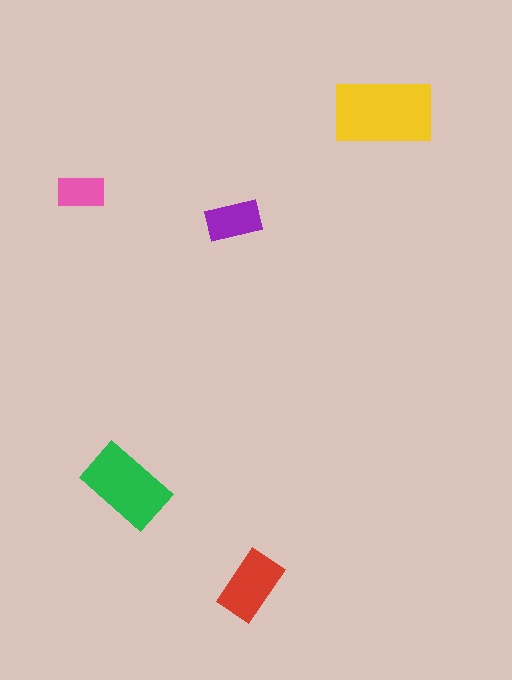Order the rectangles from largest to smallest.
the yellow one, the green one, the red one, the purple one, the pink one.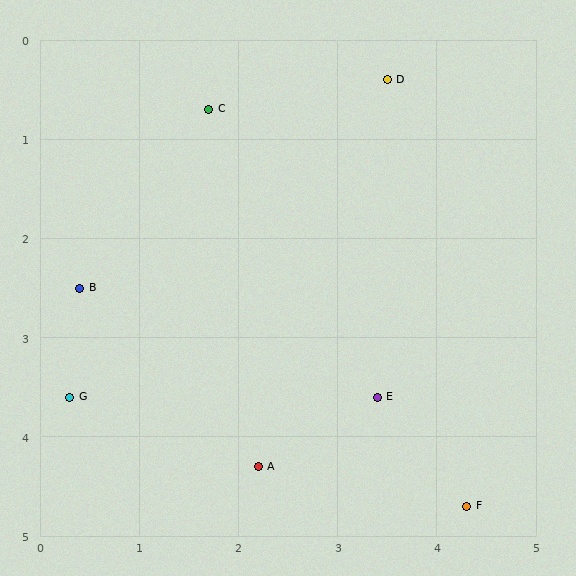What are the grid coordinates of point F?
Point F is at approximately (4.3, 4.7).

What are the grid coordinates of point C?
Point C is at approximately (1.7, 0.7).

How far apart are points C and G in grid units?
Points C and G are about 3.2 grid units apart.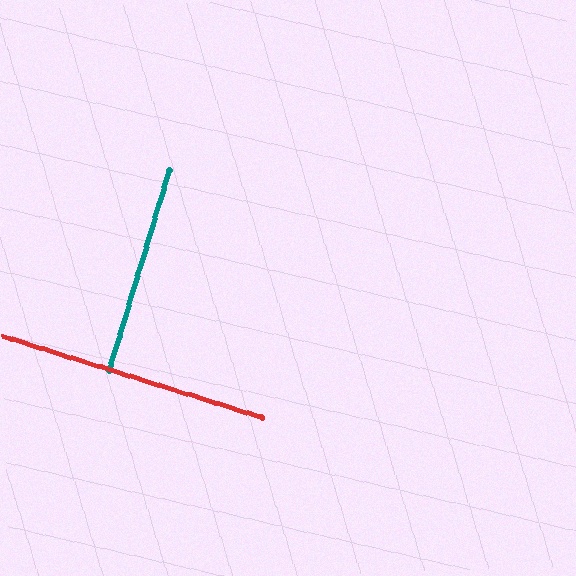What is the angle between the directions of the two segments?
Approximately 89 degrees.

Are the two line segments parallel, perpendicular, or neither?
Perpendicular — they meet at approximately 89°.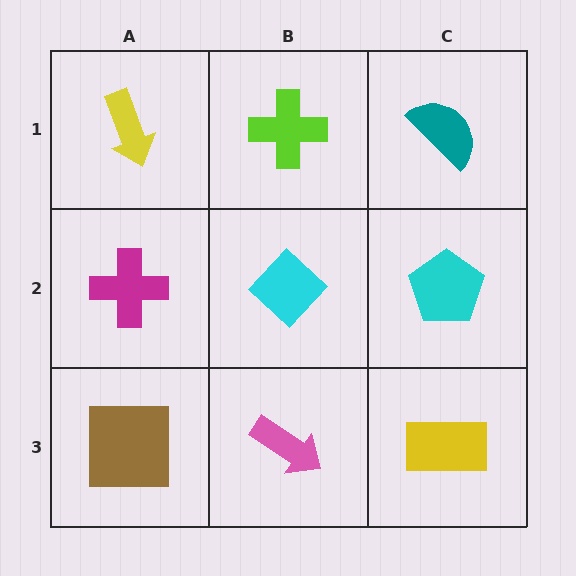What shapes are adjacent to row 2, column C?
A teal semicircle (row 1, column C), a yellow rectangle (row 3, column C), a cyan diamond (row 2, column B).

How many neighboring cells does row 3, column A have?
2.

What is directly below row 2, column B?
A pink arrow.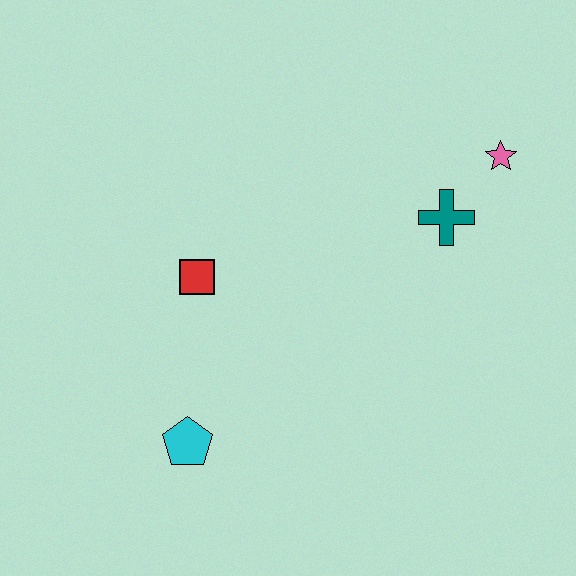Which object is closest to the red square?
The cyan pentagon is closest to the red square.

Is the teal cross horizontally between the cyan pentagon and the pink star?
Yes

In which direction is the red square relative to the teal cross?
The red square is to the left of the teal cross.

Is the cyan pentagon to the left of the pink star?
Yes